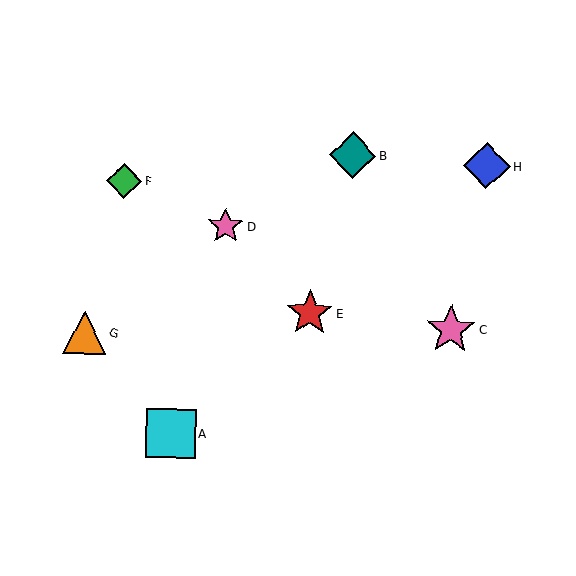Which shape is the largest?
The cyan square (labeled A) is the largest.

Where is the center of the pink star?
The center of the pink star is at (451, 329).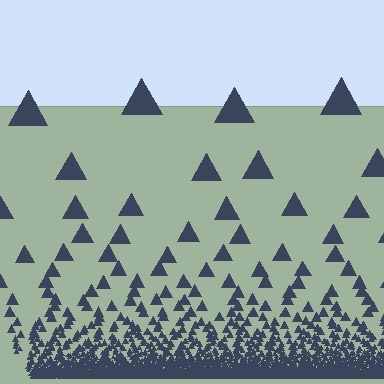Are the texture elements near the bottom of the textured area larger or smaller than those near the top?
Smaller. The gradient is inverted — elements near the bottom are smaller and denser.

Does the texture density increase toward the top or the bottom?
Density increases toward the bottom.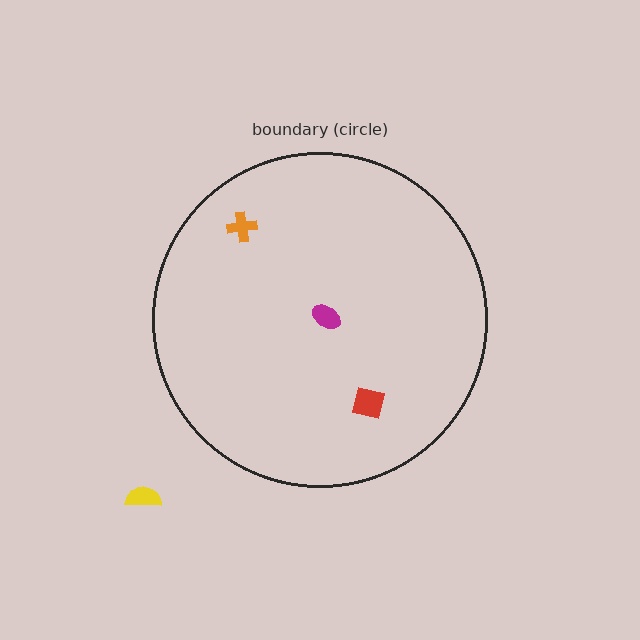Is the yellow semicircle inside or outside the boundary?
Outside.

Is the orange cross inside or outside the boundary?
Inside.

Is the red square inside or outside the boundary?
Inside.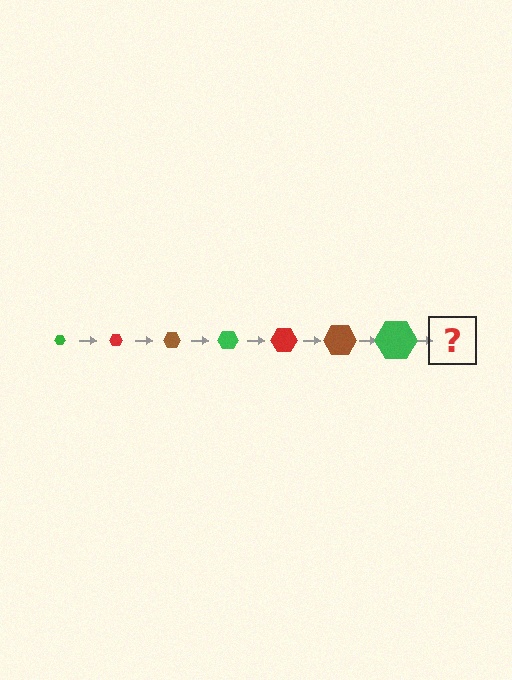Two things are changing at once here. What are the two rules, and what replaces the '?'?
The two rules are that the hexagon grows larger each step and the color cycles through green, red, and brown. The '?' should be a red hexagon, larger than the previous one.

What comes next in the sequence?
The next element should be a red hexagon, larger than the previous one.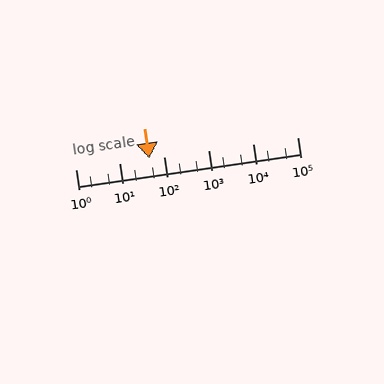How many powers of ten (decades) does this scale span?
The scale spans 5 decades, from 1 to 100000.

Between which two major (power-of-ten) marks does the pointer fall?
The pointer is between 10 and 100.